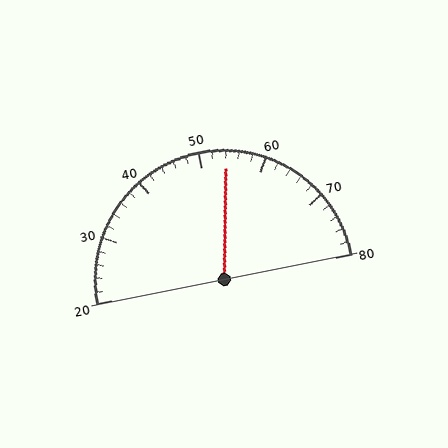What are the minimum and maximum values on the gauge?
The gauge ranges from 20 to 80.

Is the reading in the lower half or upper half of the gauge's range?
The reading is in the upper half of the range (20 to 80).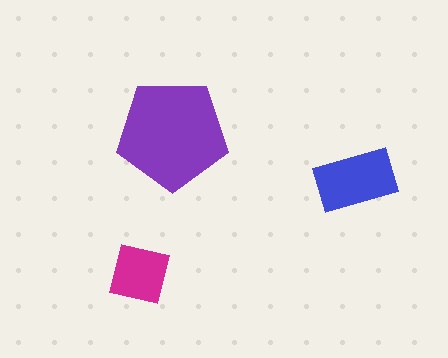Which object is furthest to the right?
The blue rectangle is rightmost.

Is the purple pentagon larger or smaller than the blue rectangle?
Larger.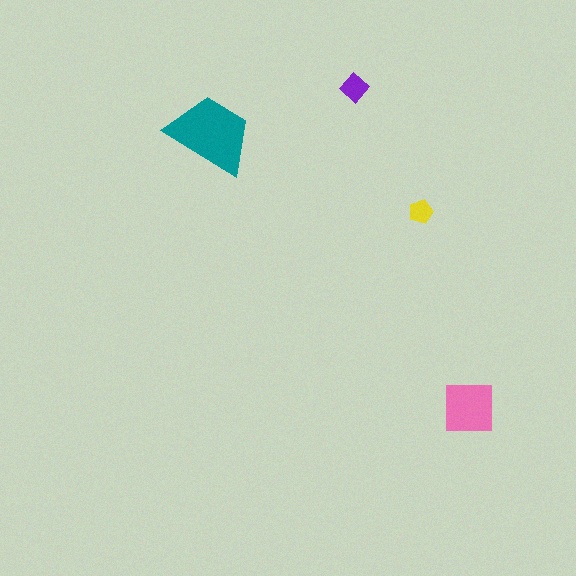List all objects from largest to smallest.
The teal trapezoid, the pink square, the purple diamond, the yellow pentagon.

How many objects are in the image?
There are 4 objects in the image.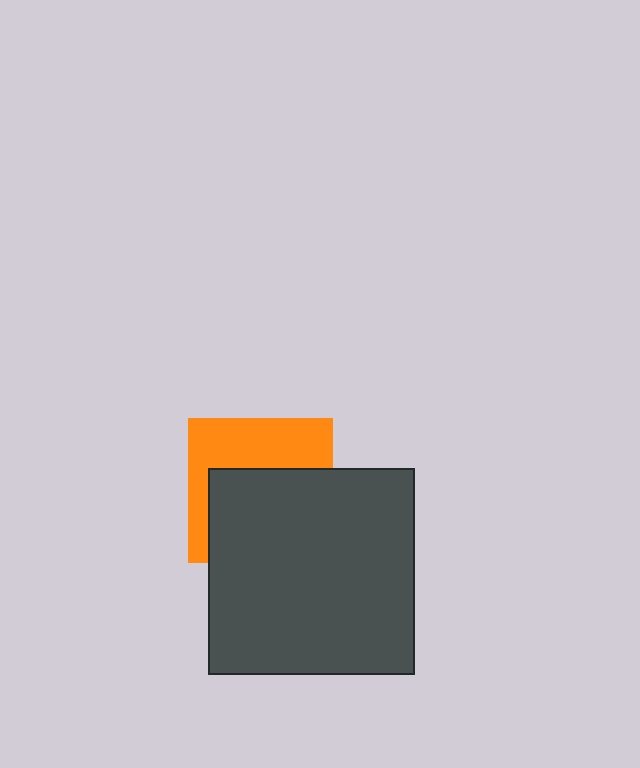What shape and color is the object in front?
The object in front is a dark gray square.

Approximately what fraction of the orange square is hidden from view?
Roughly 57% of the orange square is hidden behind the dark gray square.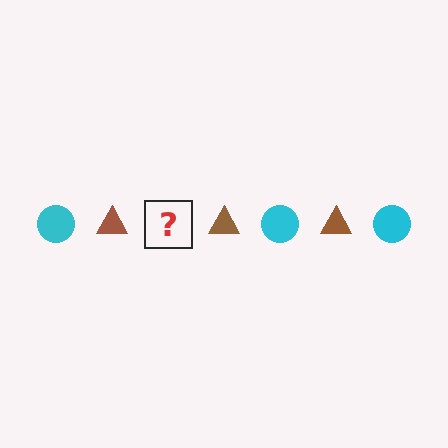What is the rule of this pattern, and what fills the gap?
The rule is that the pattern alternates between cyan circle and brown triangle. The gap should be filled with a cyan circle.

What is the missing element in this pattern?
The missing element is a cyan circle.